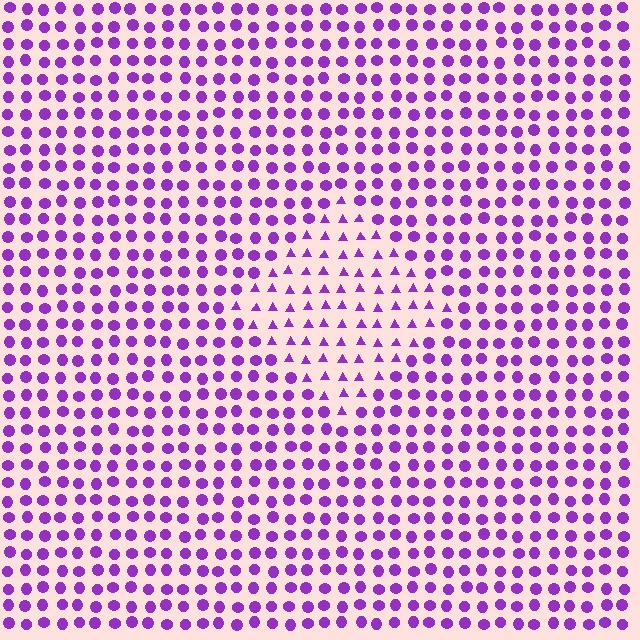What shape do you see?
I see a diamond.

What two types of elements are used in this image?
The image uses triangles inside the diamond region and circles outside it.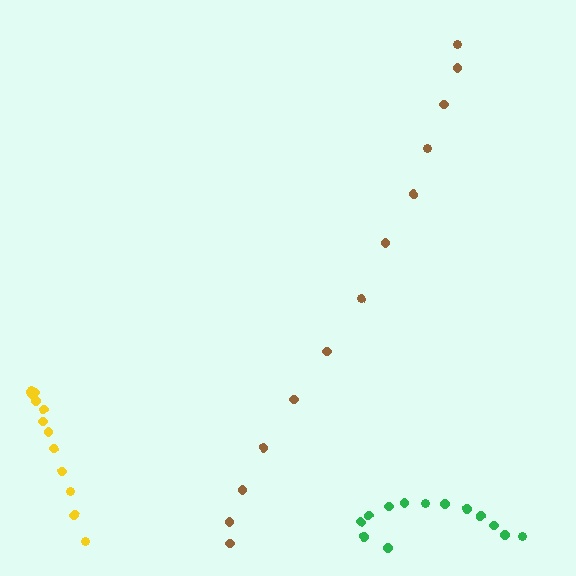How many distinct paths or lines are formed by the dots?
There are 3 distinct paths.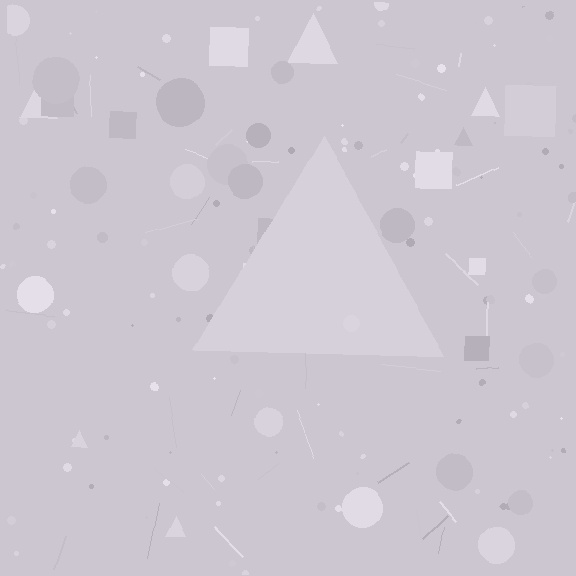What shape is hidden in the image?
A triangle is hidden in the image.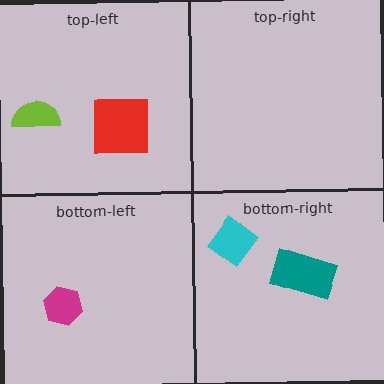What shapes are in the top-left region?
The red square, the lime semicircle.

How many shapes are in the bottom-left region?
1.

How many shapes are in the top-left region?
2.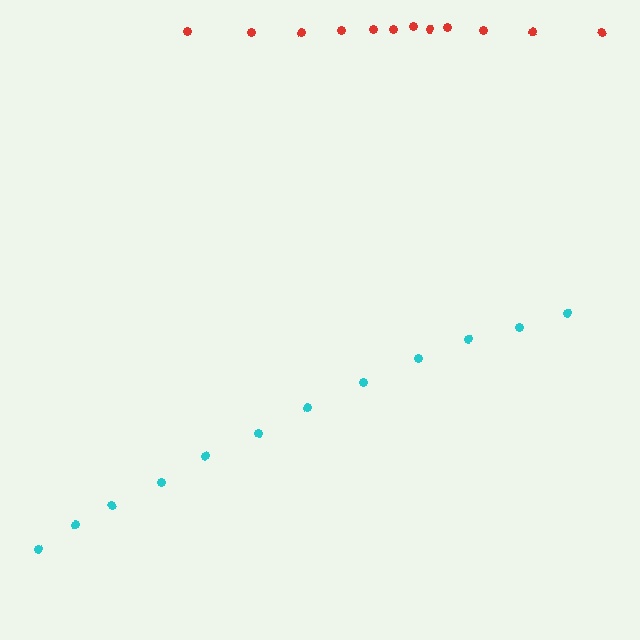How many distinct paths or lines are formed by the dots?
There are 2 distinct paths.